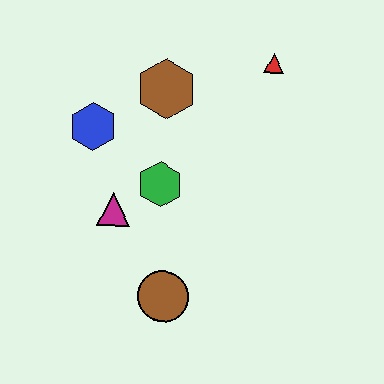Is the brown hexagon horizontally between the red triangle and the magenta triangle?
Yes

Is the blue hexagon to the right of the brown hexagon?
No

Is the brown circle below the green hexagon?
Yes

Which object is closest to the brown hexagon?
The blue hexagon is closest to the brown hexagon.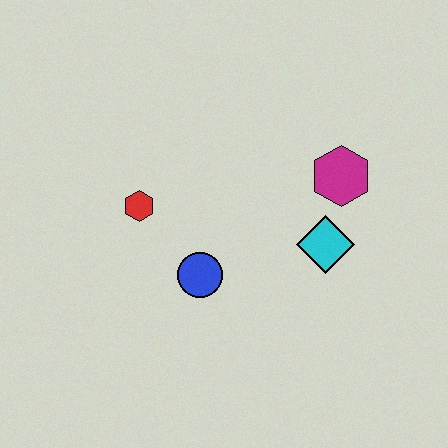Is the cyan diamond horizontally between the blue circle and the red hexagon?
No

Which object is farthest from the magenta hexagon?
The red hexagon is farthest from the magenta hexagon.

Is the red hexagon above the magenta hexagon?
No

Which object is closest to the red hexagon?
The blue circle is closest to the red hexagon.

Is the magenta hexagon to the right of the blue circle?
Yes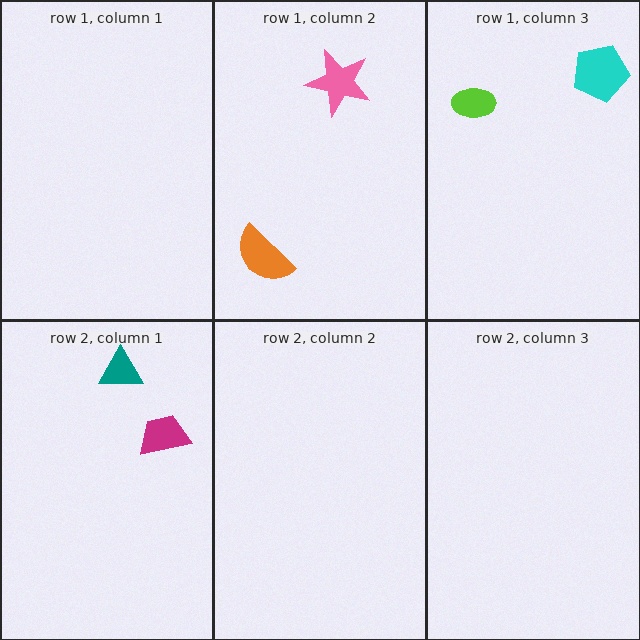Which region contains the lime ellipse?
The row 1, column 3 region.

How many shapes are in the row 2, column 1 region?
2.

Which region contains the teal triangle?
The row 2, column 1 region.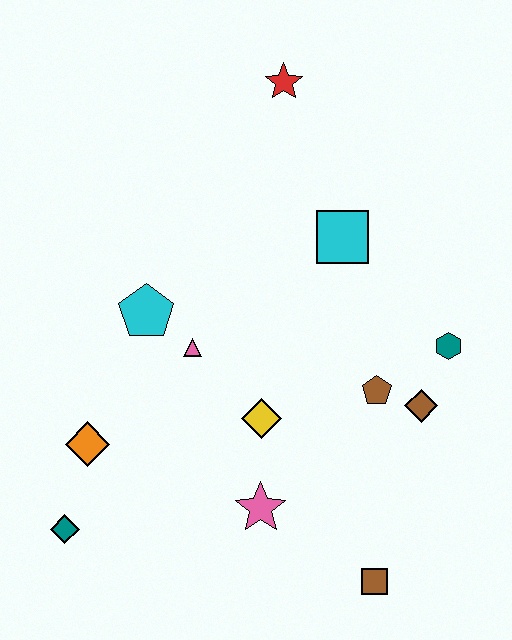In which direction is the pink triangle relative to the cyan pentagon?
The pink triangle is to the right of the cyan pentagon.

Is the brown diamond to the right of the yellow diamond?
Yes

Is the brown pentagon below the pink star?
No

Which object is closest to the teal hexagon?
The brown diamond is closest to the teal hexagon.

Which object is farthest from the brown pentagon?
The teal diamond is farthest from the brown pentagon.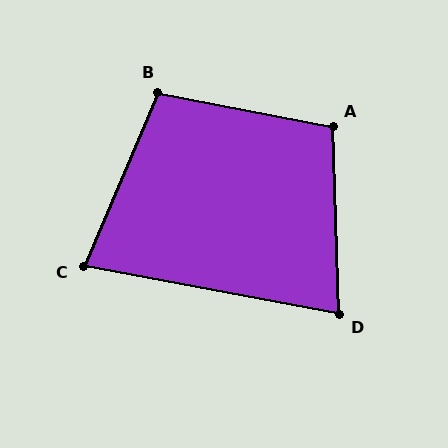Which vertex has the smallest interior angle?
C, at approximately 77 degrees.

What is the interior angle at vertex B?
Approximately 102 degrees (obtuse).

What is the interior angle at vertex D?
Approximately 78 degrees (acute).